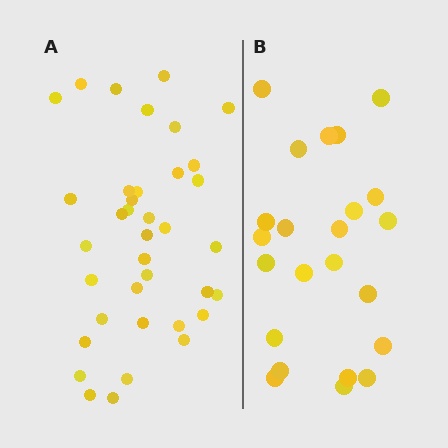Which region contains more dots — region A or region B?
Region A (the left region) has more dots.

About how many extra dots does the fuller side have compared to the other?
Region A has approximately 15 more dots than region B.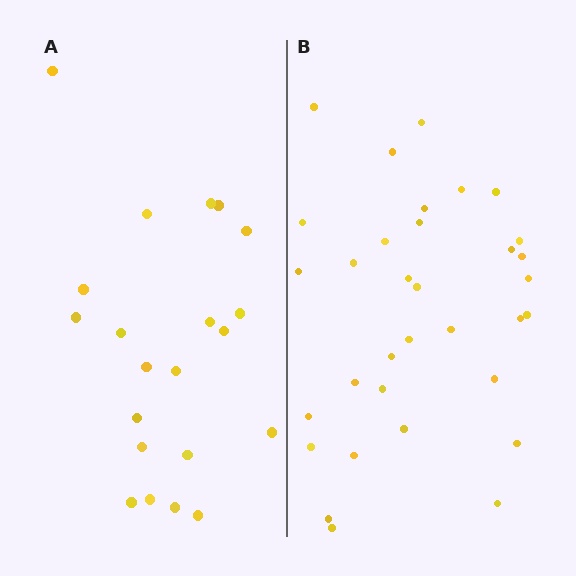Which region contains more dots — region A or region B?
Region B (the right region) has more dots.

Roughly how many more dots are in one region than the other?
Region B has roughly 12 or so more dots than region A.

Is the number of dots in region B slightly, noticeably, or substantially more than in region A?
Region B has substantially more. The ratio is roughly 1.6 to 1.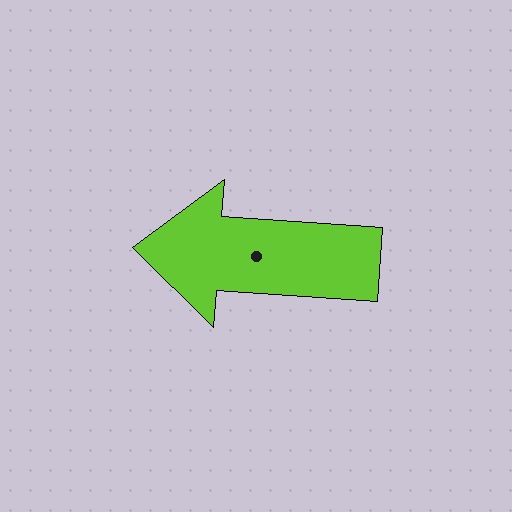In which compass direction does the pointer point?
West.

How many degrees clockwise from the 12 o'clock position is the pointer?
Approximately 274 degrees.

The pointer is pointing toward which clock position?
Roughly 9 o'clock.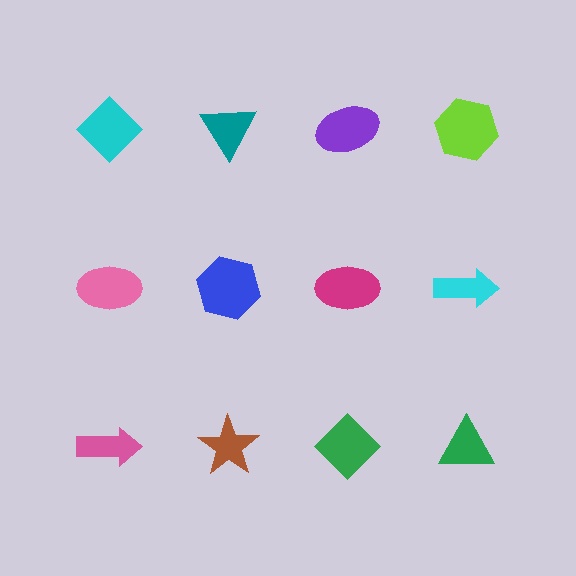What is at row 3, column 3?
A green diamond.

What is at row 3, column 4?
A green triangle.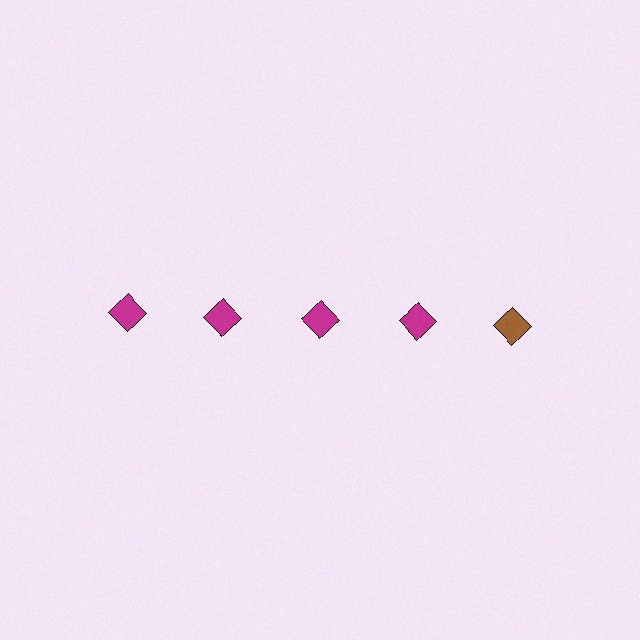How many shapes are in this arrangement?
There are 5 shapes arranged in a grid pattern.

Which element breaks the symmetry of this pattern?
The brown diamond in the top row, rightmost column breaks the symmetry. All other shapes are magenta diamonds.